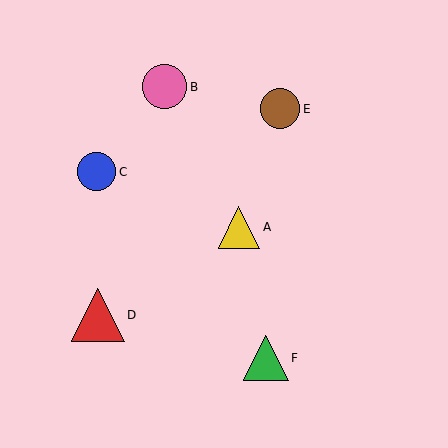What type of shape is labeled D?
Shape D is a red triangle.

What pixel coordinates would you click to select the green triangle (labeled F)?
Click at (266, 358) to select the green triangle F.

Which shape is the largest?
The red triangle (labeled D) is the largest.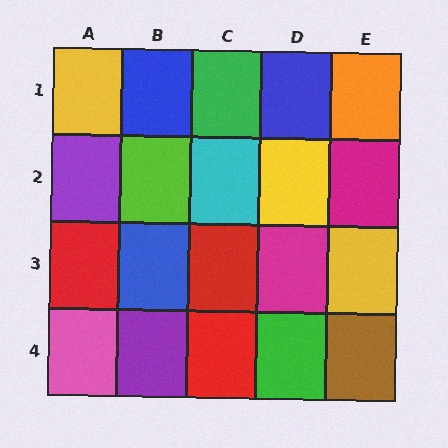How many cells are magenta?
2 cells are magenta.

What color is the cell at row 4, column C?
Red.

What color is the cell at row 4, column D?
Green.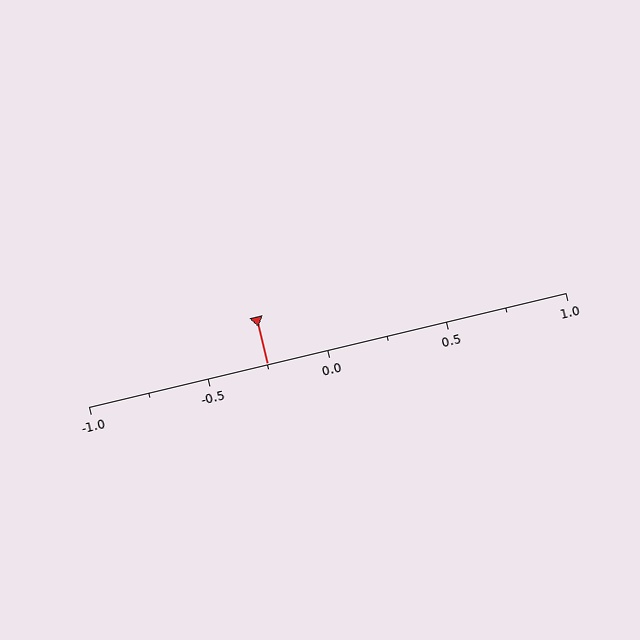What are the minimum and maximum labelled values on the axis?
The axis runs from -1.0 to 1.0.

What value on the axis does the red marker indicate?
The marker indicates approximately -0.25.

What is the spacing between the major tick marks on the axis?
The major ticks are spaced 0.5 apart.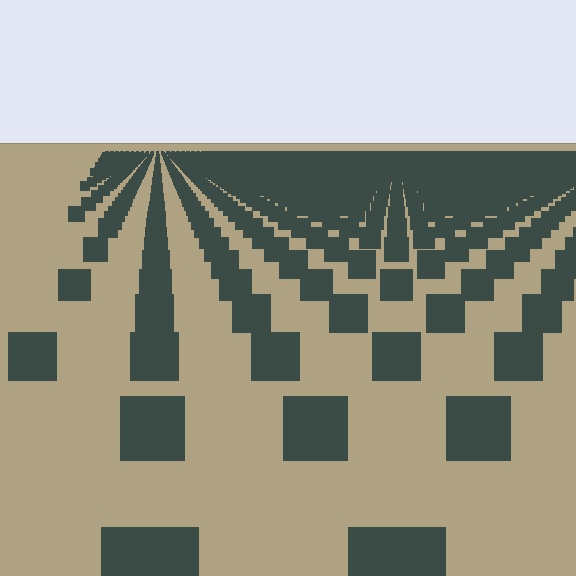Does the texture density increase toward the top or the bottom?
Density increases toward the top.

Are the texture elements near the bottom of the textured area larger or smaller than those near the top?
Larger. Near the bottom, elements are closer to the viewer and appear at a bigger on-screen size.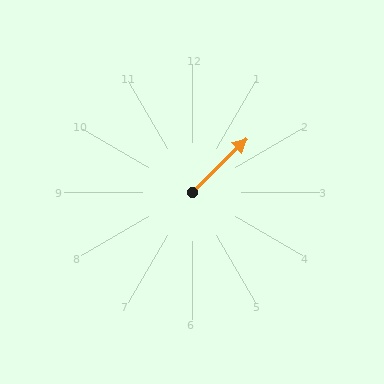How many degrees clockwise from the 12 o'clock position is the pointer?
Approximately 46 degrees.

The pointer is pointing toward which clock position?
Roughly 2 o'clock.